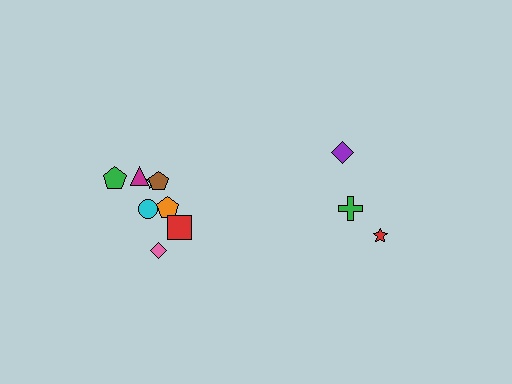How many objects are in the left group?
There are 8 objects.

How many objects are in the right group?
There are 3 objects.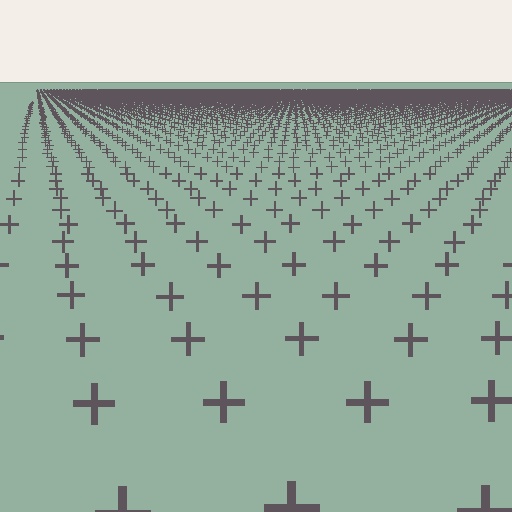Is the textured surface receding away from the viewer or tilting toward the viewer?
The surface is receding away from the viewer. Texture elements get smaller and denser toward the top.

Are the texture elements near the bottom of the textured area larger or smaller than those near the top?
Larger. Near the bottom, elements are closer to the viewer and appear at a bigger on-screen size.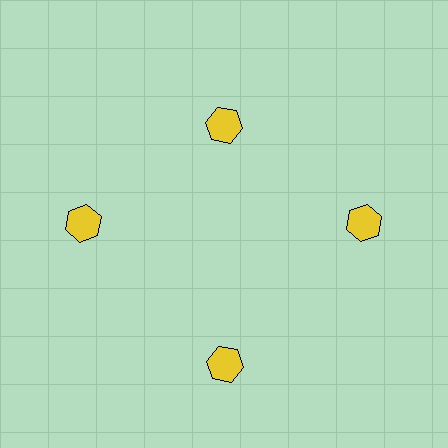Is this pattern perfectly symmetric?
No. The 4 yellow hexagons are arranged in a ring, but one element near the 12 o'clock position is pulled inward toward the center, breaking the 4-fold rotational symmetry.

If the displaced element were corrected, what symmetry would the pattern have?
It would have 4-fold rotational symmetry — the pattern would map onto itself every 90 degrees.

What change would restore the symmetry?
The symmetry would be restored by moving it outward, back onto the ring so that all 4 hexagons sit at equal angles and equal distance from the center.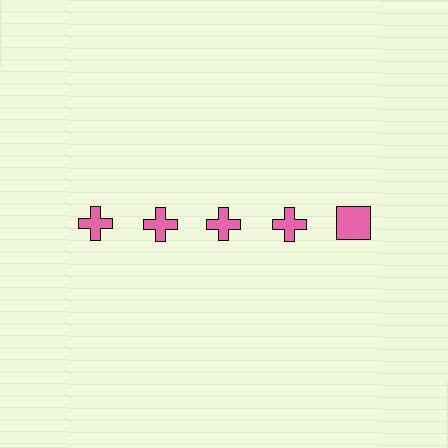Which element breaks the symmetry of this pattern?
The pink square in the top row, rightmost column breaks the symmetry. All other shapes are pink crosses.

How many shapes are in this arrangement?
There are 5 shapes arranged in a grid pattern.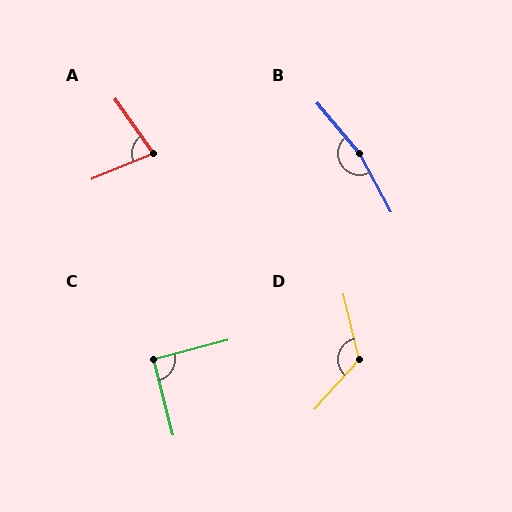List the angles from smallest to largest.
A (78°), C (90°), D (125°), B (168°).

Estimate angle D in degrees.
Approximately 125 degrees.